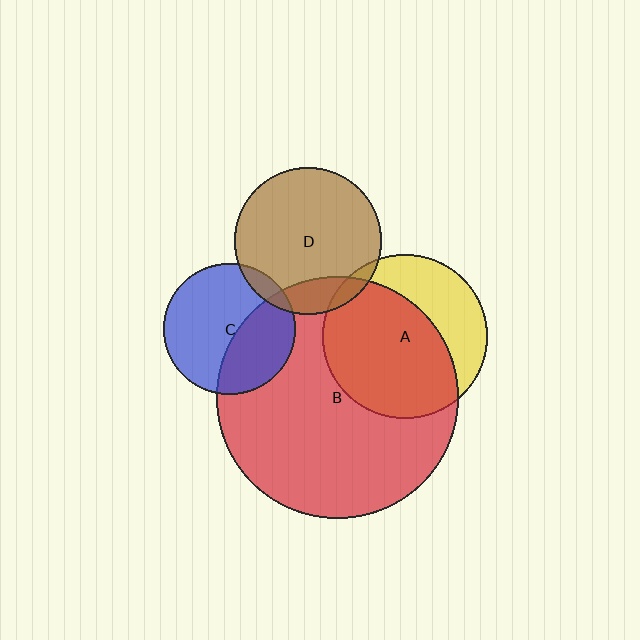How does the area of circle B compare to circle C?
Approximately 3.4 times.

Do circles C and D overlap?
Yes.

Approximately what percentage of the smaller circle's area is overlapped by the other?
Approximately 10%.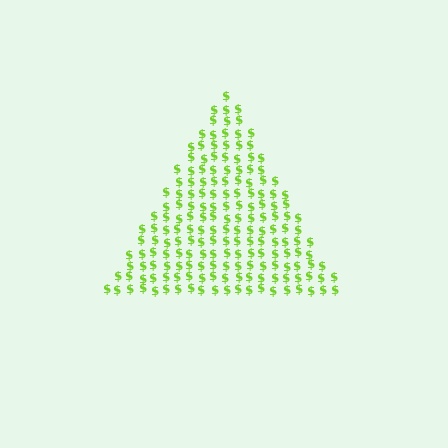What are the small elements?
The small elements are dollar signs.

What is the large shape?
The large shape is a triangle.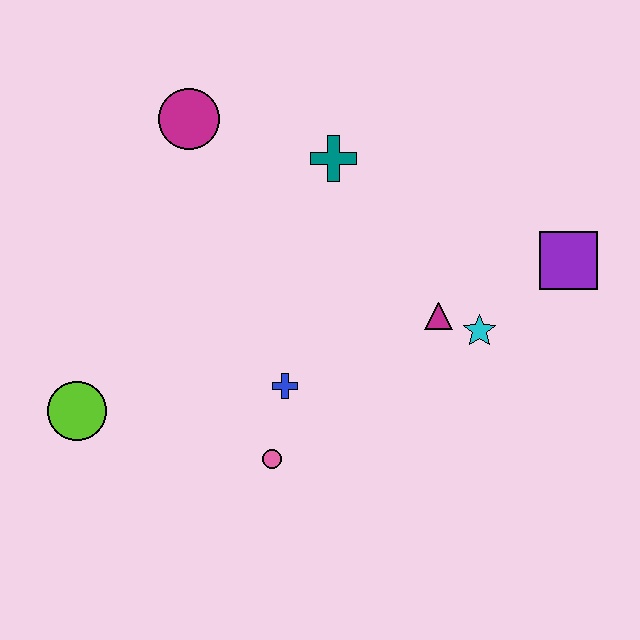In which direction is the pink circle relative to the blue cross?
The pink circle is below the blue cross.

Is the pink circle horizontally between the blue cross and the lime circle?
Yes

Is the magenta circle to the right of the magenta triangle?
No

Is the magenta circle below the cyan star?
No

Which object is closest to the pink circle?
The blue cross is closest to the pink circle.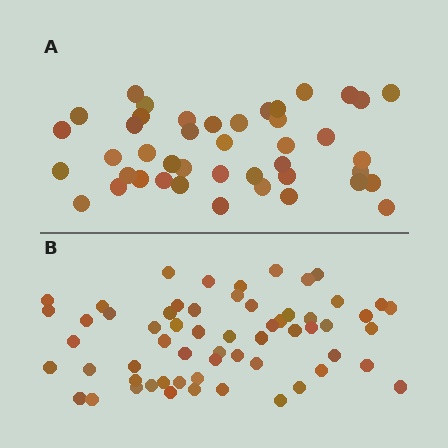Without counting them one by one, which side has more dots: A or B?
Region B (the bottom region) has more dots.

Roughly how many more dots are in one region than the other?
Region B has approximately 15 more dots than region A.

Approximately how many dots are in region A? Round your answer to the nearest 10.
About 40 dots. (The exact count is 43, which rounds to 40.)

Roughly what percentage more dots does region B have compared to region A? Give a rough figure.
About 40% more.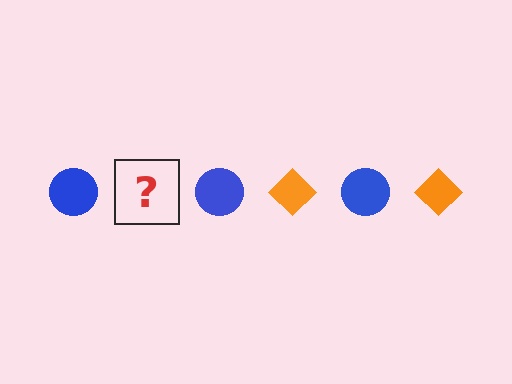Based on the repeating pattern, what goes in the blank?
The blank should be an orange diamond.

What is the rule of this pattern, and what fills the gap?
The rule is that the pattern alternates between blue circle and orange diamond. The gap should be filled with an orange diamond.